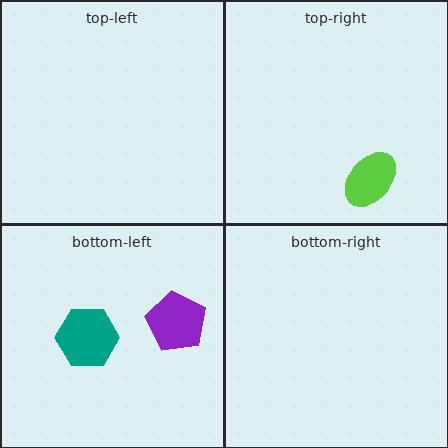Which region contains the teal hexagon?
The bottom-left region.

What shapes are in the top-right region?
The lime ellipse.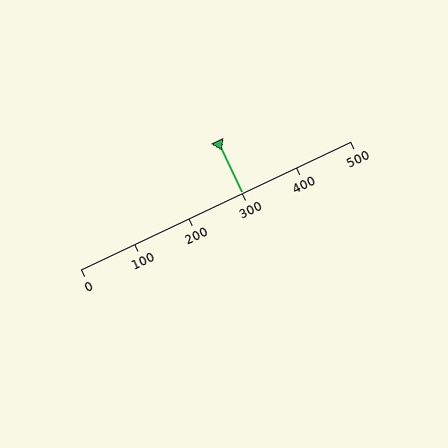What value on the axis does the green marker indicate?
The marker indicates approximately 300.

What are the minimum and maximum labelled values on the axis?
The axis runs from 0 to 500.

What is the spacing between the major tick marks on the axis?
The major ticks are spaced 100 apart.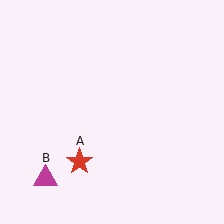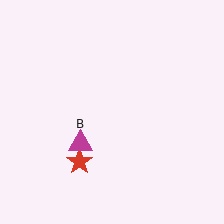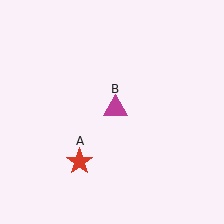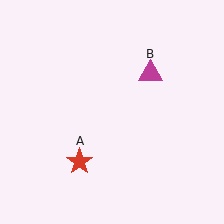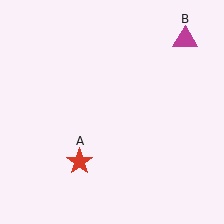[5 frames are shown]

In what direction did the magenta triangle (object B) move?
The magenta triangle (object B) moved up and to the right.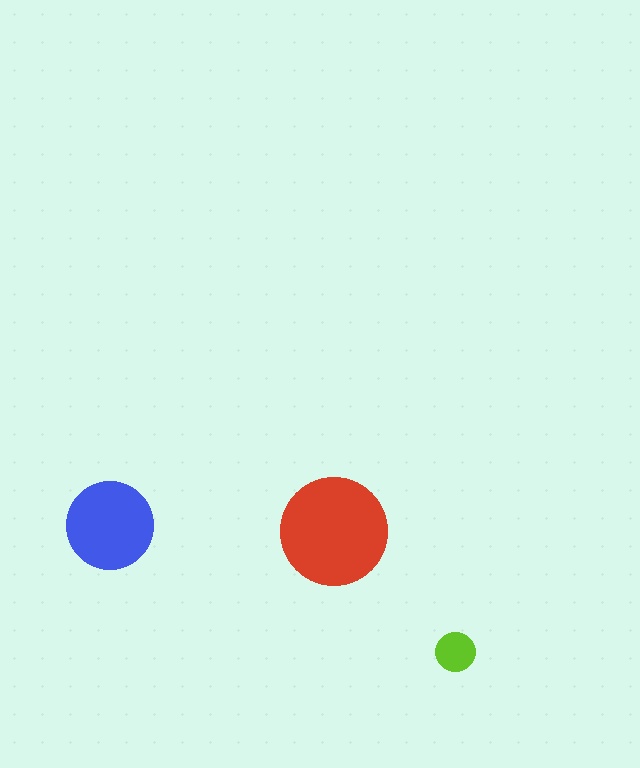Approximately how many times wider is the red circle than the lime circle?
About 2.5 times wider.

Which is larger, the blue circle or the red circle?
The red one.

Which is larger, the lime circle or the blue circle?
The blue one.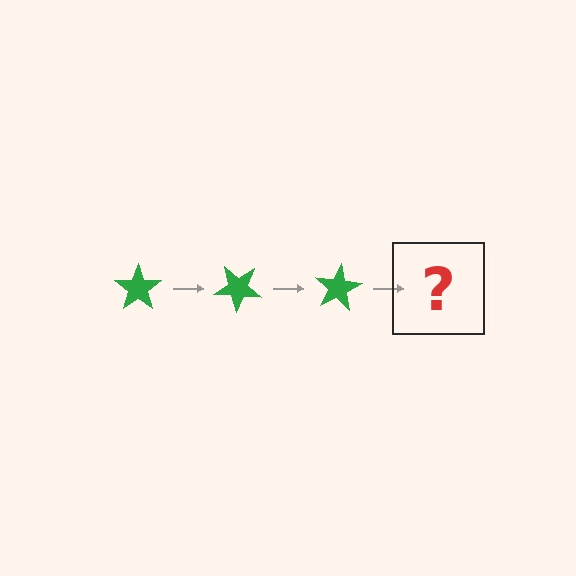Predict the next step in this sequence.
The next step is a green star rotated 120 degrees.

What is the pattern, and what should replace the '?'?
The pattern is that the star rotates 40 degrees each step. The '?' should be a green star rotated 120 degrees.